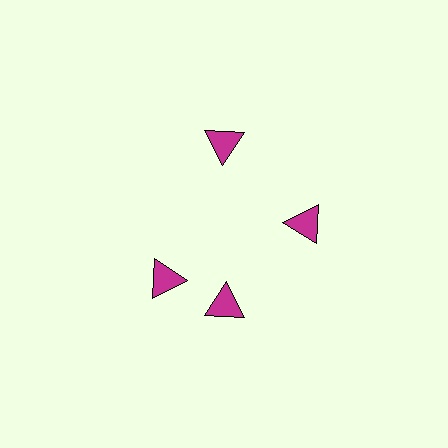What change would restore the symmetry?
The symmetry would be restored by rotating it back into even spacing with its neighbors so that all 4 triangles sit at equal angles and equal distance from the center.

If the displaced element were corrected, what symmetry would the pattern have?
It would have 4-fold rotational symmetry — the pattern would map onto itself every 90 degrees.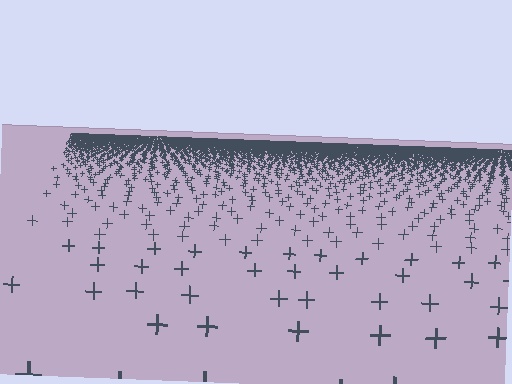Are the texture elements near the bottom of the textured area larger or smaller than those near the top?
Larger. Near the bottom, elements are closer to the viewer and appear at a bigger on-screen size.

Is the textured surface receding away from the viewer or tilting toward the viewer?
The surface is receding away from the viewer. Texture elements get smaller and denser toward the top.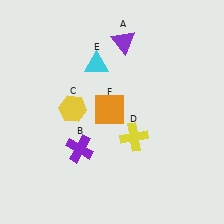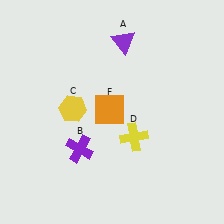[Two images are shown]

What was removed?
The cyan triangle (E) was removed in Image 2.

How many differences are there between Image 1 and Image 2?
There is 1 difference between the two images.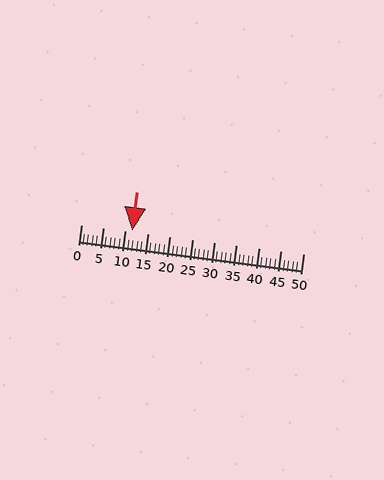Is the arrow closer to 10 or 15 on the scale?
The arrow is closer to 10.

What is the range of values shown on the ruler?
The ruler shows values from 0 to 50.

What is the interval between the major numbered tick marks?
The major tick marks are spaced 5 units apart.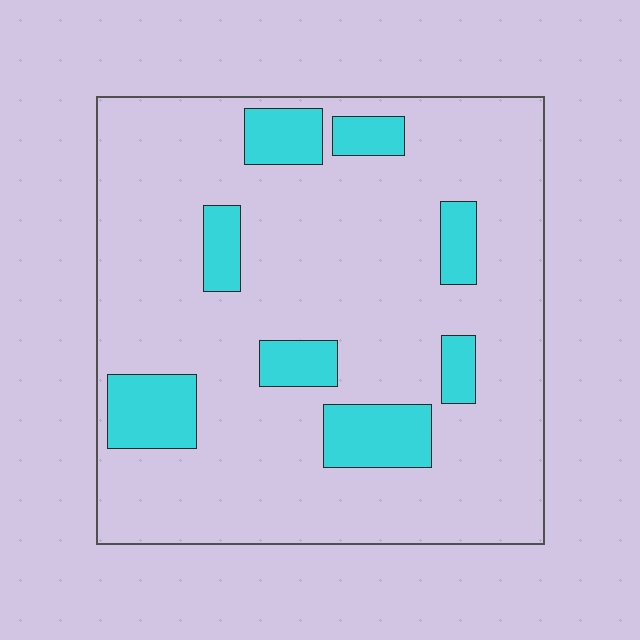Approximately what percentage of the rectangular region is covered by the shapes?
Approximately 15%.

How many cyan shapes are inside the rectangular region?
8.